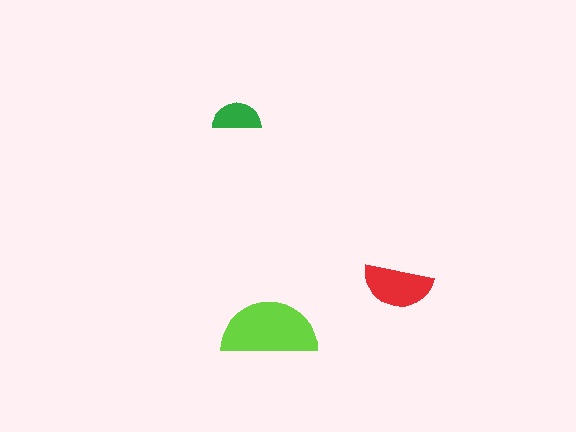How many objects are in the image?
There are 3 objects in the image.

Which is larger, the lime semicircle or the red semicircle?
The lime one.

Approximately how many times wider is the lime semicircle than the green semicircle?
About 2 times wider.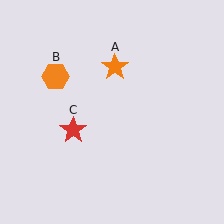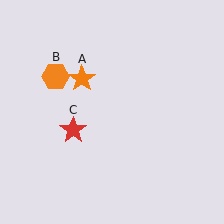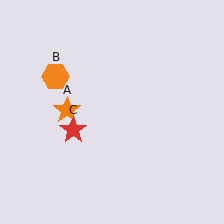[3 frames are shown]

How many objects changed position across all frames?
1 object changed position: orange star (object A).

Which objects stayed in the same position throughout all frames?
Orange hexagon (object B) and red star (object C) remained stationary.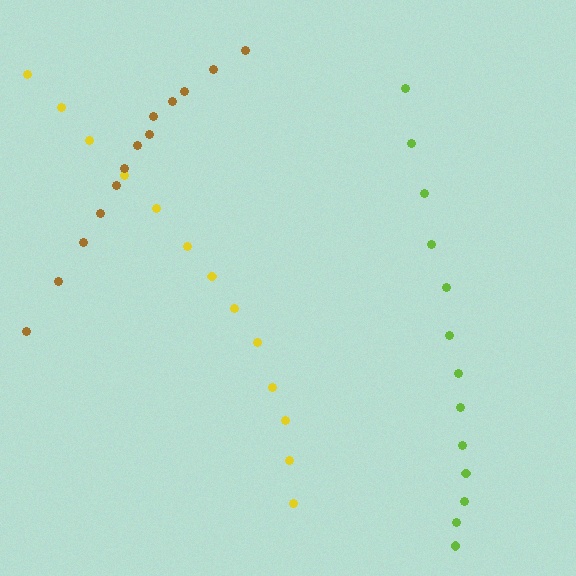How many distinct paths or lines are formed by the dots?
There are 3 distinct paths.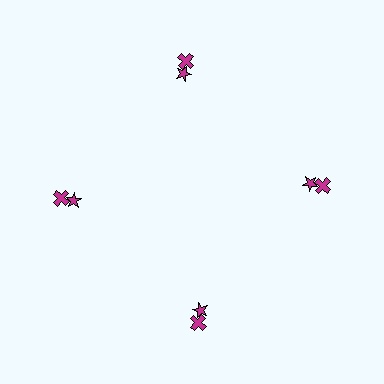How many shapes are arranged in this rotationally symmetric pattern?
There are 8 shapes, arranged in 4 groups of 2.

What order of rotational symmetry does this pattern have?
This pattern has 4-fold rotational symmetry.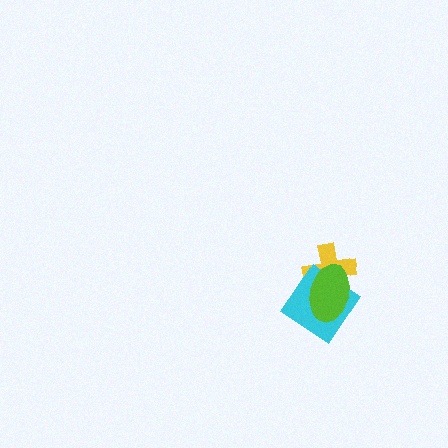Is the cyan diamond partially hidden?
Yes, it is partially covered by another shape.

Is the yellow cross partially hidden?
Yes, it is partially covered by another shape.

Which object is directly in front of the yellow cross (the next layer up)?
The cyan diamond is directly in front of the yellow cross.